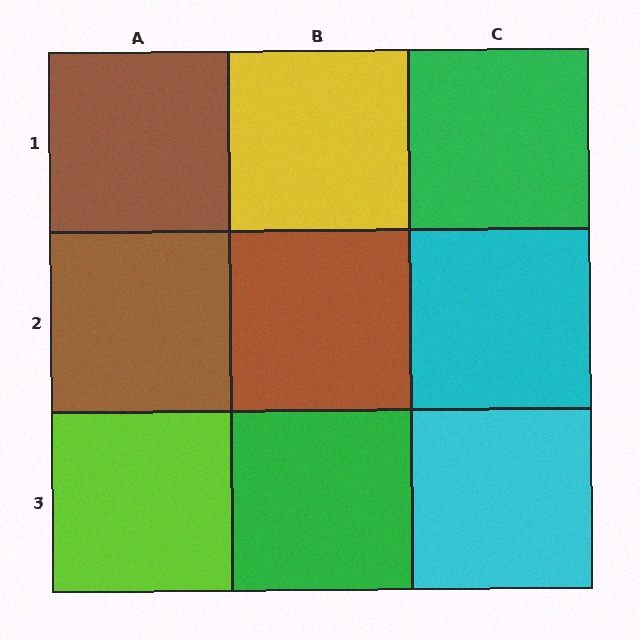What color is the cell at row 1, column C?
Green.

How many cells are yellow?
1 cell is yellow.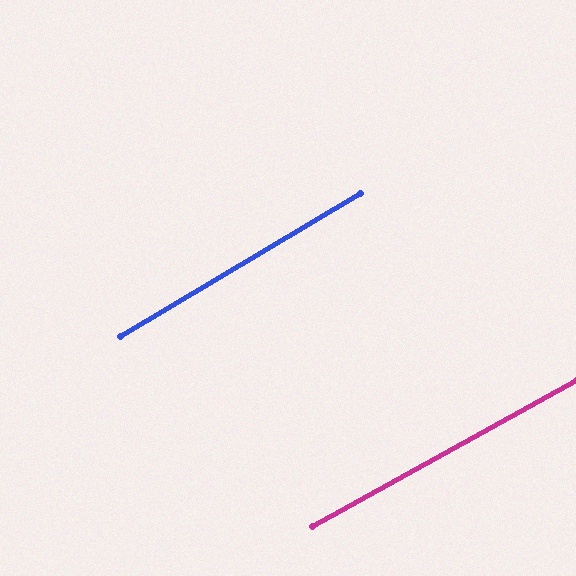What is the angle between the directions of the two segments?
Approximately 2 degrees.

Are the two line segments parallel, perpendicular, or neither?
Parallel — their directions differ by only 2.0°.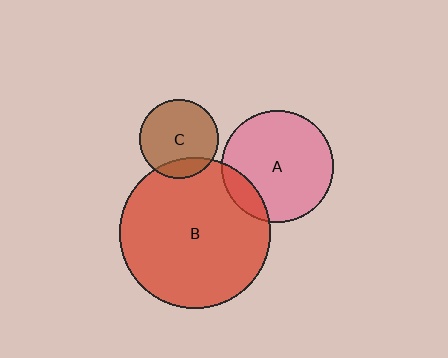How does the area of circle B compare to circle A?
Approximately 1.8 times.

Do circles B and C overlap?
Yes.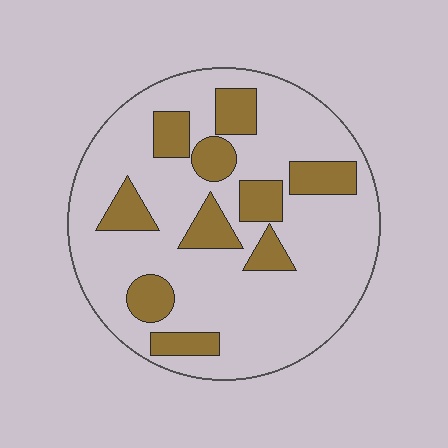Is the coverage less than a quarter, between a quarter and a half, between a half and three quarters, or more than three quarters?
Less than a quarter.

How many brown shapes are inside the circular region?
10.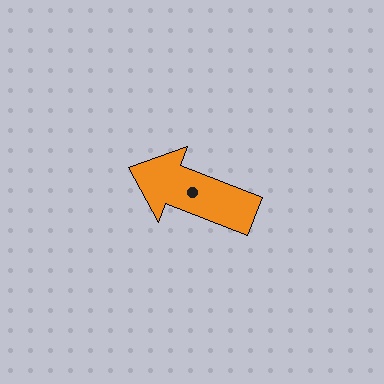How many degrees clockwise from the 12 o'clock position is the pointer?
Approximately 291 degrees.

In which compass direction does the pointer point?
West.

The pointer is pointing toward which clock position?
Roughly 10 o'clock.